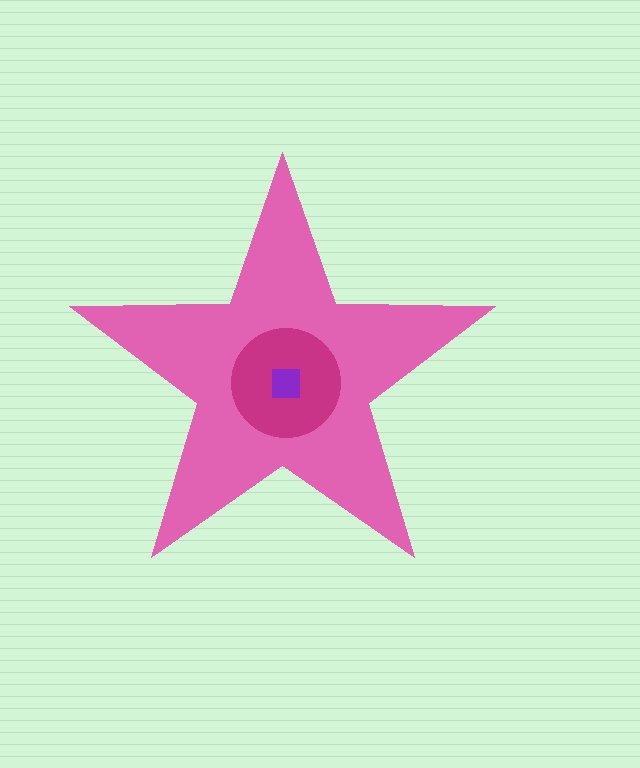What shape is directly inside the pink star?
The magenta circle.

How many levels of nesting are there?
3.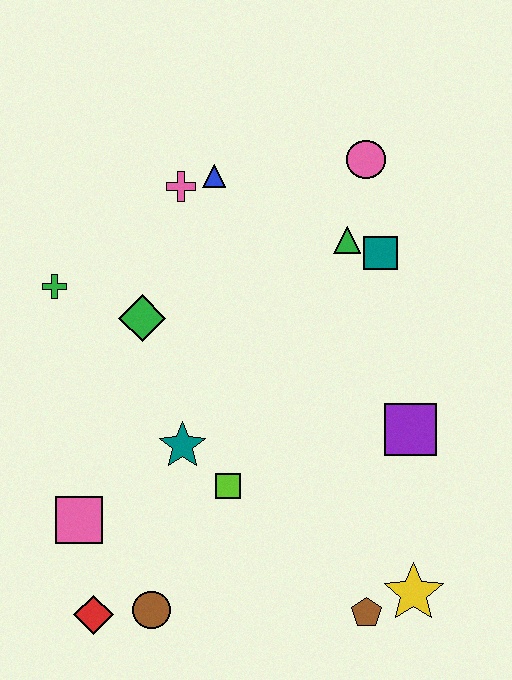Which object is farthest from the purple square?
The green cross is farthest from the purple square.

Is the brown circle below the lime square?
Yes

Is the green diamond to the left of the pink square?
No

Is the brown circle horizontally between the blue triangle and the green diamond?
Yes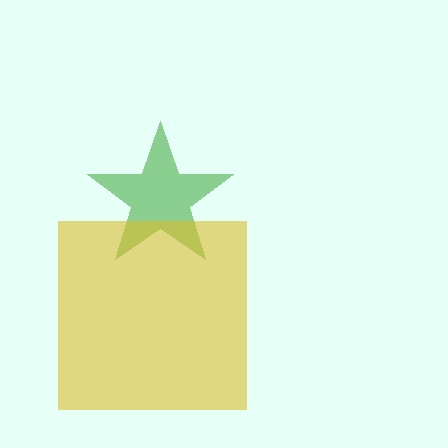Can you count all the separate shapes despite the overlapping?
Yes, there are 2 separate shapes.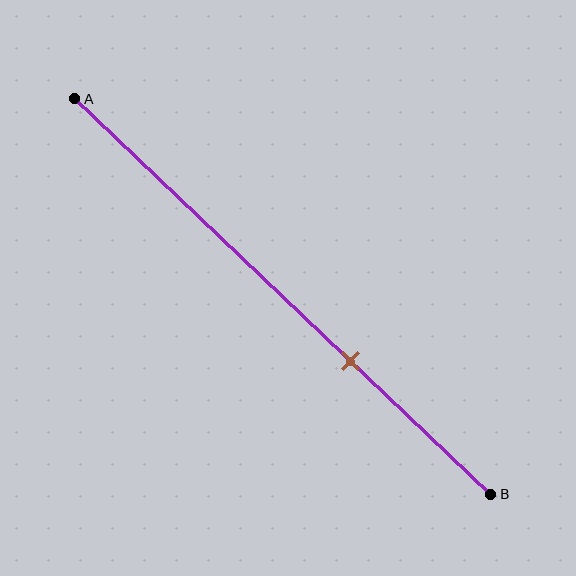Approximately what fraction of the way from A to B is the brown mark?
The brown mark is approximately 65% of the way from A to B.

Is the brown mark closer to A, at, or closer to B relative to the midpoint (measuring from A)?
The brown mark is closer to point B than the midpoint of segment AB.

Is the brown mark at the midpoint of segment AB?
No, the mark is at about 65% from A, not at the 50% midpoint.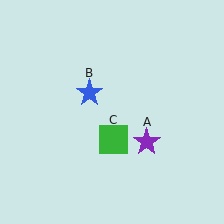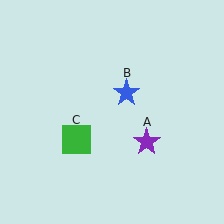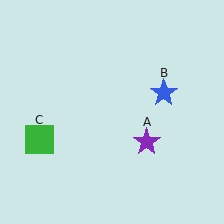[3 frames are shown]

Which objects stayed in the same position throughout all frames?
Purple star (object A) remained stationary.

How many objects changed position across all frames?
2 objects changed position: blue star (object B), green square (object C).